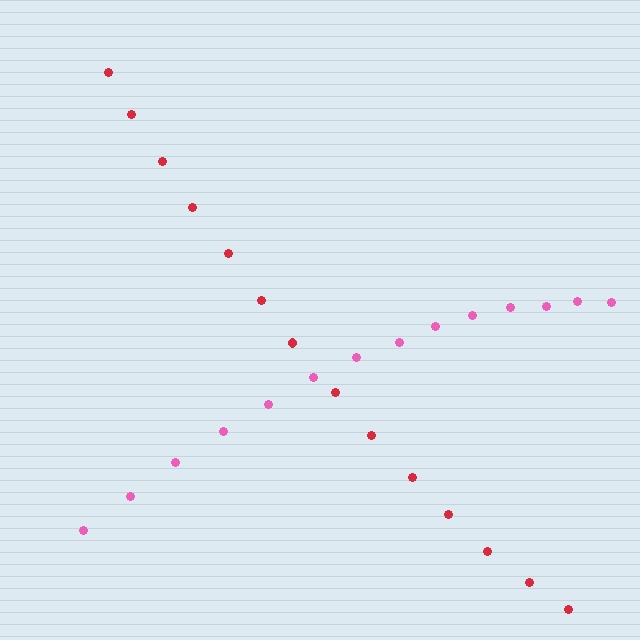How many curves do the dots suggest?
There are 2 distinct paths.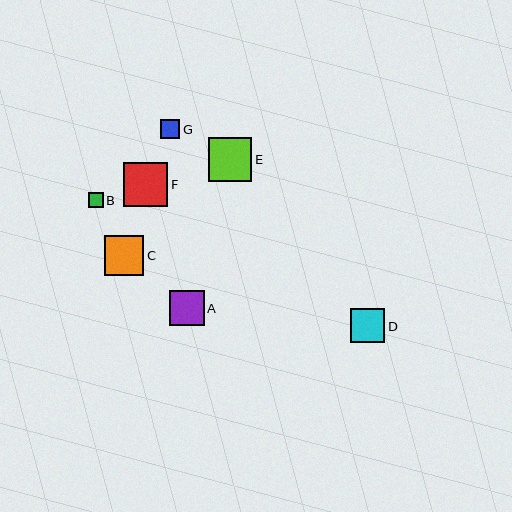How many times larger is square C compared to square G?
Square C is approximately 2.0 times the size of square G.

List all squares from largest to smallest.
From largest to smallest: F, E, C, A, D, G, B.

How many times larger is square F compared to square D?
Square F is approximately 1.3 times the size of square D.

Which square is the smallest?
Square B is the smallest with a size of approximately 15 pixels.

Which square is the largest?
Square F is the largest with a size of approximately 44 pixels.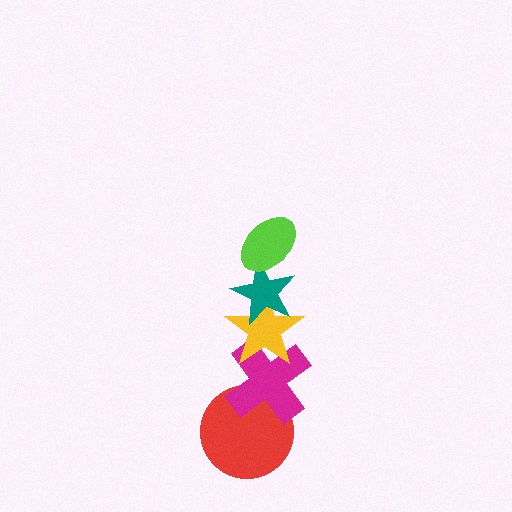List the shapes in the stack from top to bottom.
From top to bottom: the lime ellipse, the teal star, the yellow star, the magenta cross, the red circle.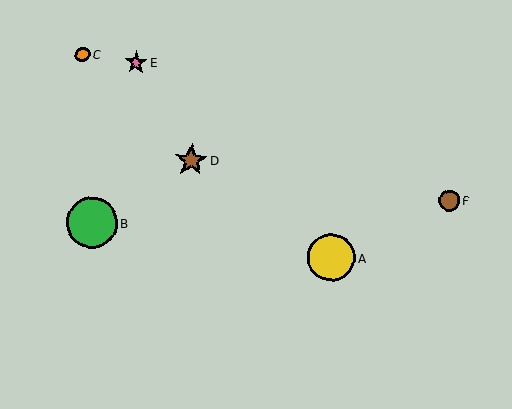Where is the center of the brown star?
The center of the brown star is at (191, 160).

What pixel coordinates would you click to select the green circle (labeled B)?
Click at (92, 223) to select the green circle B.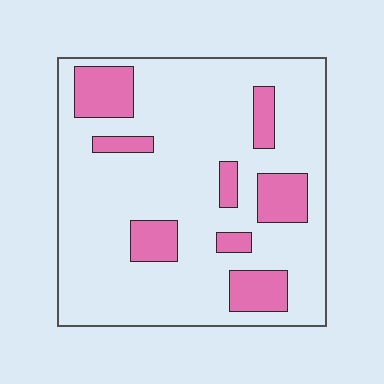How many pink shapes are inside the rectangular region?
8.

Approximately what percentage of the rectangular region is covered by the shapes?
Approximately 20%.